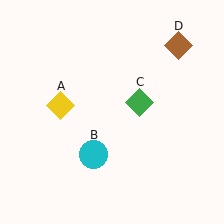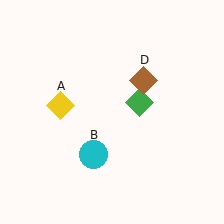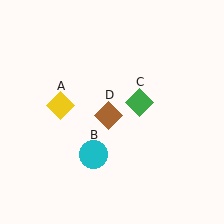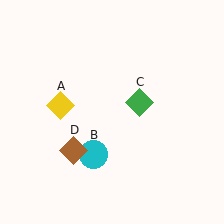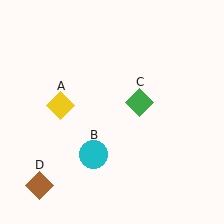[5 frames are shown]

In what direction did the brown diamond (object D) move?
The brown diamond (object D) moved down and to the left.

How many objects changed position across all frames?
1 object changed position: brown diamond (object D).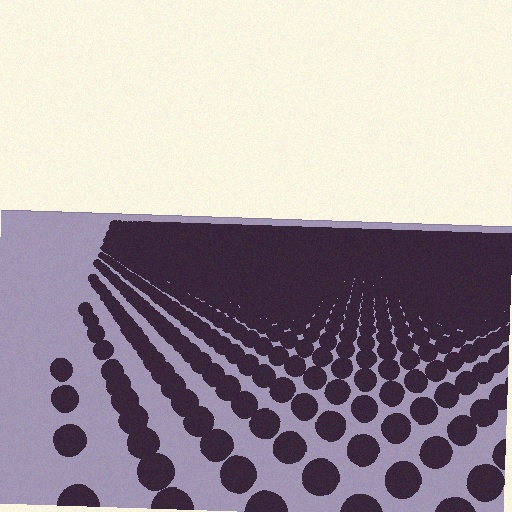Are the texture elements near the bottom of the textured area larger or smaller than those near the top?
Larger. Near the bottom, elements are closer to the viewer and appear at a bigger on-screen size.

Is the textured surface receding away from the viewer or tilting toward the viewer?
The surface is receding away from the viewer. Texture elements get smaller and denser toward the top.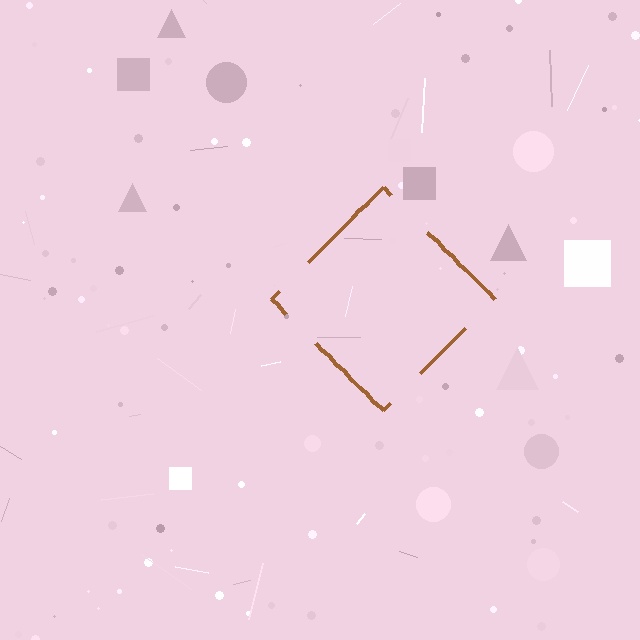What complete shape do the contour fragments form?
The contour fragments form a diamond.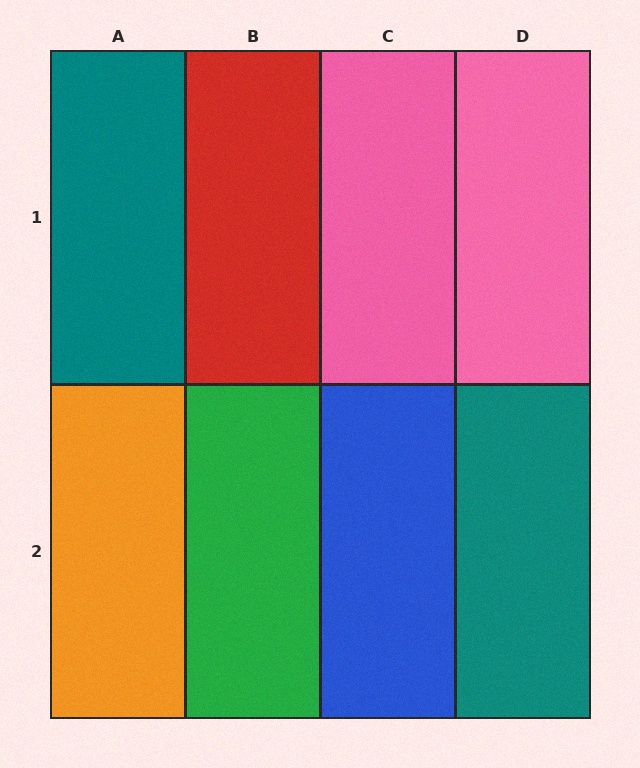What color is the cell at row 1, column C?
Pink.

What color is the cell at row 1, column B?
Red.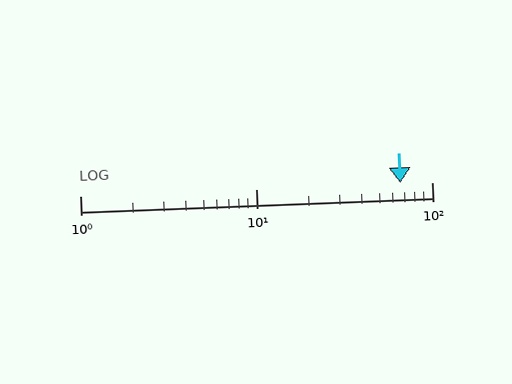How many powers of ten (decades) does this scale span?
The scale spans 2 decades, from 1 to 100.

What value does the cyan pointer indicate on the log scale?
The pointer indicates approximately 66.